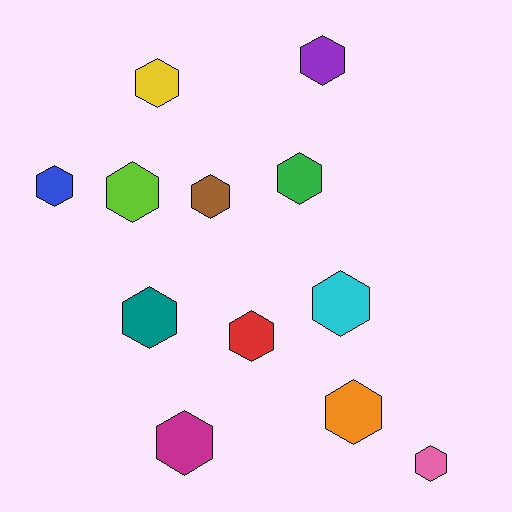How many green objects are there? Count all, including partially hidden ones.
There is 1 green object.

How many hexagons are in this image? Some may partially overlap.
There are 12 hexagons.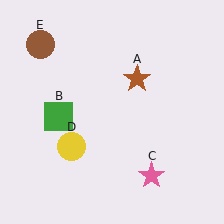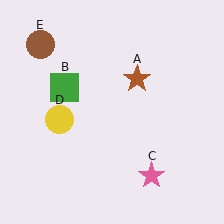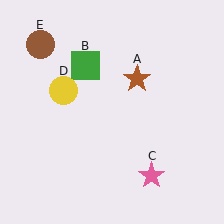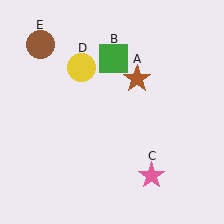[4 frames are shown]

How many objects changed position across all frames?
2 objects changed position: green square (object B), yellow circle (object D).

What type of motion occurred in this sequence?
The green square (object B), yellow circle (object D) rotated clockwise around the center of the scene.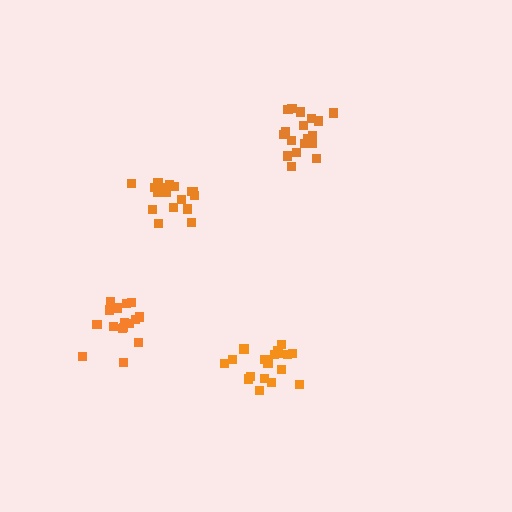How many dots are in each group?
Group 1: 19 dots, Group 2: 16 dots, Group 3: 17 dots, Group 4: 18 dots (70 total).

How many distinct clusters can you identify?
There are 4 distinct clusters.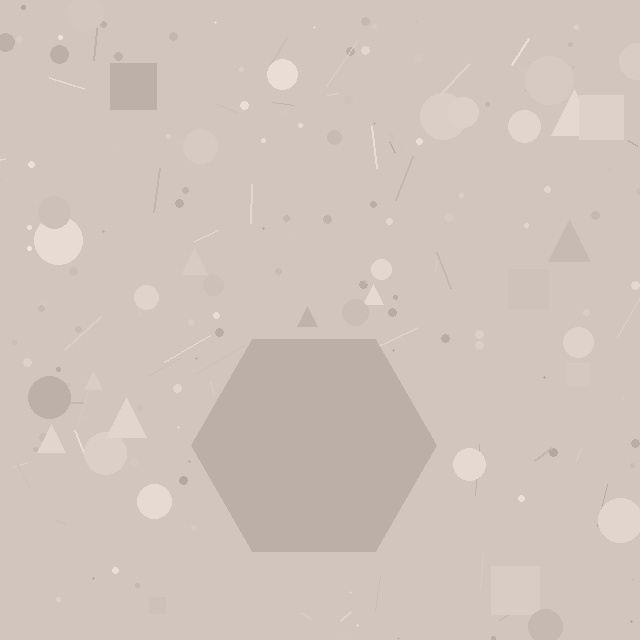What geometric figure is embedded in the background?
A hexagon is embedded in the background.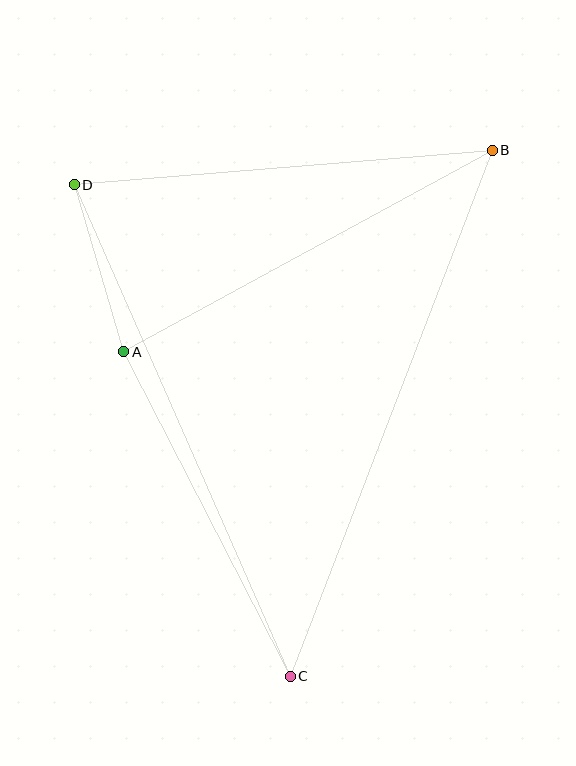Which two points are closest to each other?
Points A and D are closest to each other.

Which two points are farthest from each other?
Points B and C are farthest from each other.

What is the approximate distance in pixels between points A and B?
The distance between A and B is approximately 420 pixels.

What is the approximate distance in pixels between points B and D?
The distance between B and D is approximately 419 pixels.